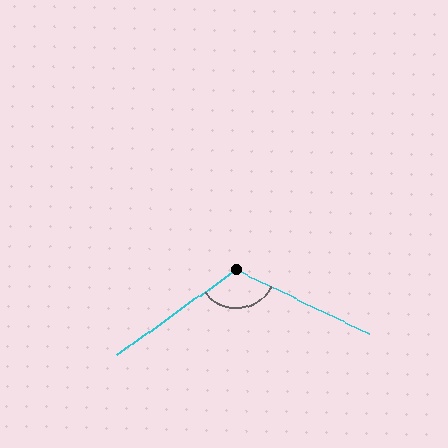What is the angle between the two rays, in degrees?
Approximately 119 degrees.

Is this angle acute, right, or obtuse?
It is obtuse.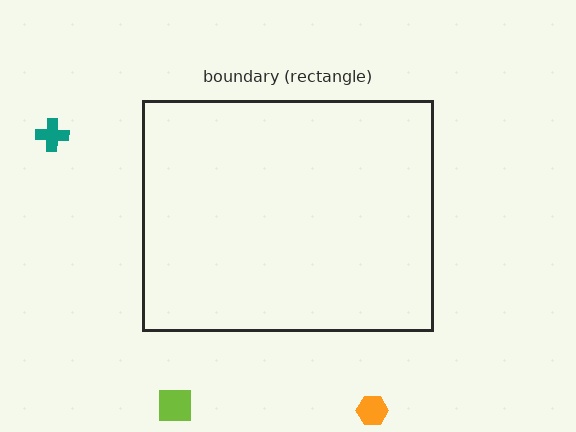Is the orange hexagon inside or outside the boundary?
Outside.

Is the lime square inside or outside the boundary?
Outside.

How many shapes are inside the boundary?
0 inside, 3 outside.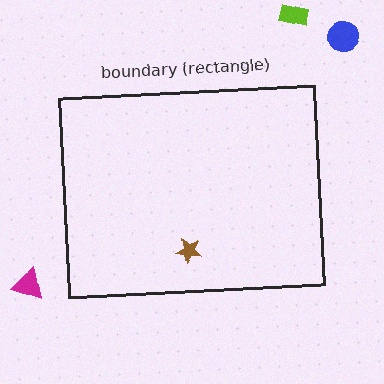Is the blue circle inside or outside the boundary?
Outside.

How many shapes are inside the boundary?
1 inside, 3 outside.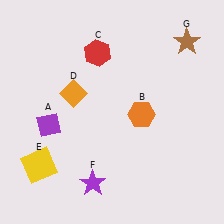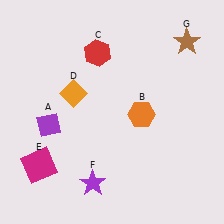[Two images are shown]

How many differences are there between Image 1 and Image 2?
There is 1 difference between the two images.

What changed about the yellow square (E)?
In Image 1, E is yellow. In Image 2, it changed to magenta.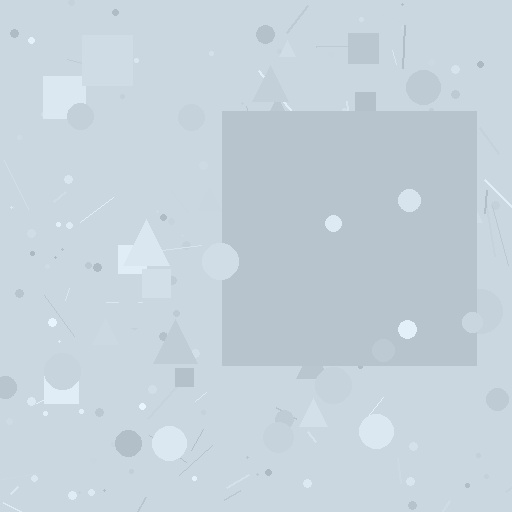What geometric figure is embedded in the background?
A square is embedded in the background.